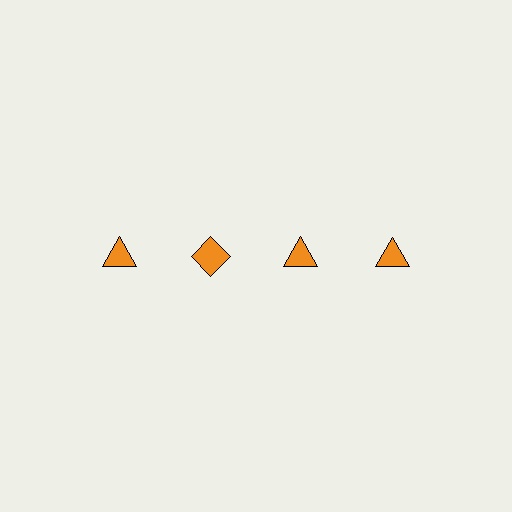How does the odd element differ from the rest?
It has a different shape: diamond instead of triangle.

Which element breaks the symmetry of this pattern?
The orange diamond in the top row, second from left column breaks the symmetry. All other shapes are orange triangles.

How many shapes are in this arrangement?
There are 4 shapes arranged in a grid pattern.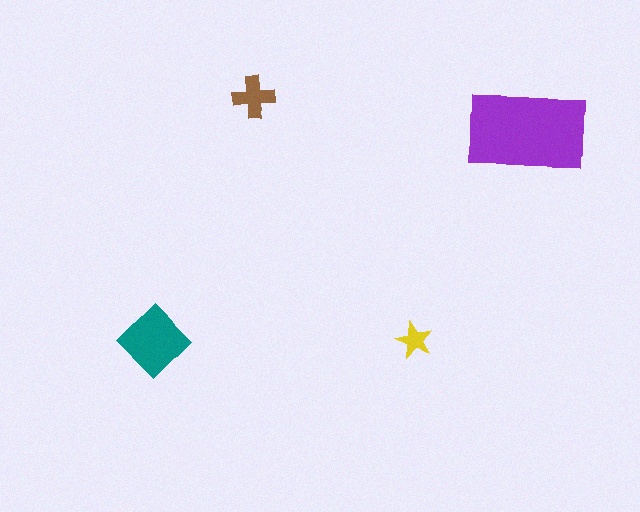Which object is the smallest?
The yellow star.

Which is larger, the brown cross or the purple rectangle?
The purple rectangle.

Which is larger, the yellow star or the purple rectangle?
The purple rectangle.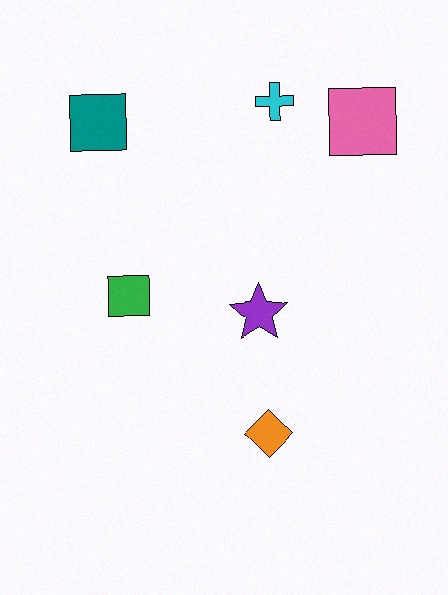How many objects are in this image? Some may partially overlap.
There are 6 objects.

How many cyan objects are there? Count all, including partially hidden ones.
There is 1 cyan object.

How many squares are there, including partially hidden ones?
There are 3 squares.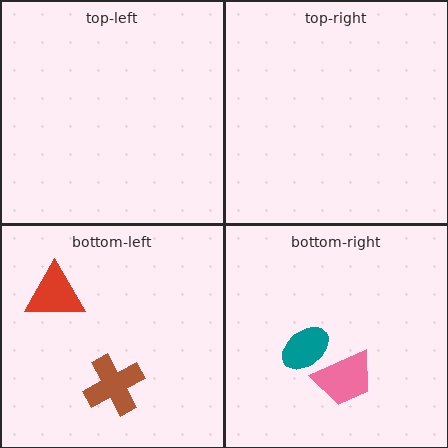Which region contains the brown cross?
The bottom-left region.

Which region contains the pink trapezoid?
The bottom-right region.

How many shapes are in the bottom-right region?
2.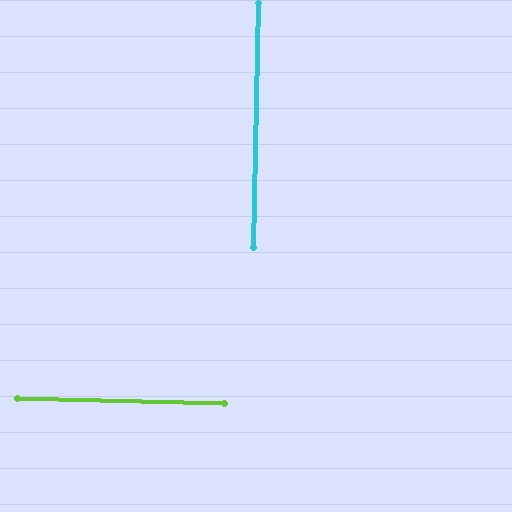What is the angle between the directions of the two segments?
Approximately 90 degrees.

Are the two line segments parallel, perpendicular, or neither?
Perpendicular — they meet at approximately 90°.